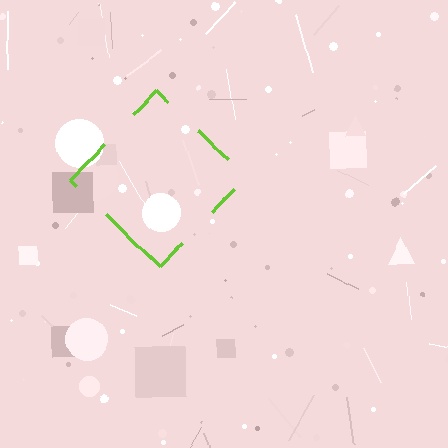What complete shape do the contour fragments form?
The contour fragments form a diamond.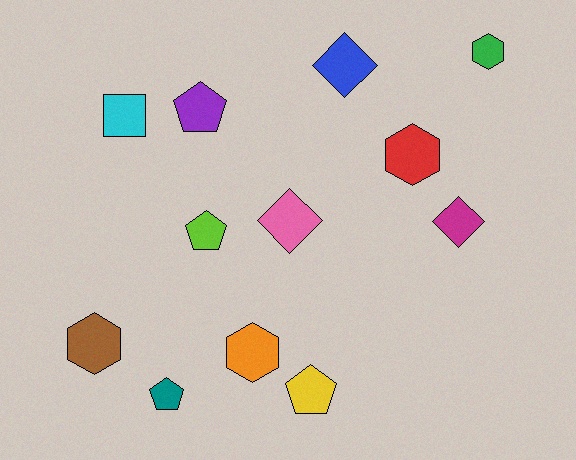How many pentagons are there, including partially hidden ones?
There are 4 pentagons.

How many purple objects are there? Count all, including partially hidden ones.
There is 1 purple object.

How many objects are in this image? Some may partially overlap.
There are 12 objects.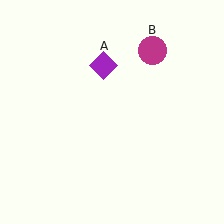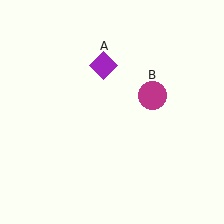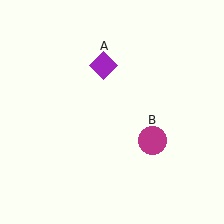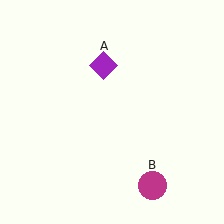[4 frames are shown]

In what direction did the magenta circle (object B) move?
The magenta circle (object B) moved down.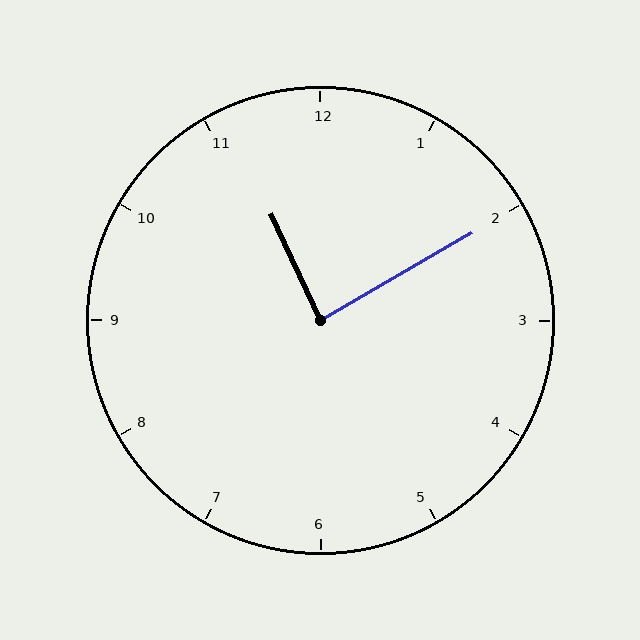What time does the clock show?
11:10.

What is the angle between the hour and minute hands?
Approximately 85 degrees.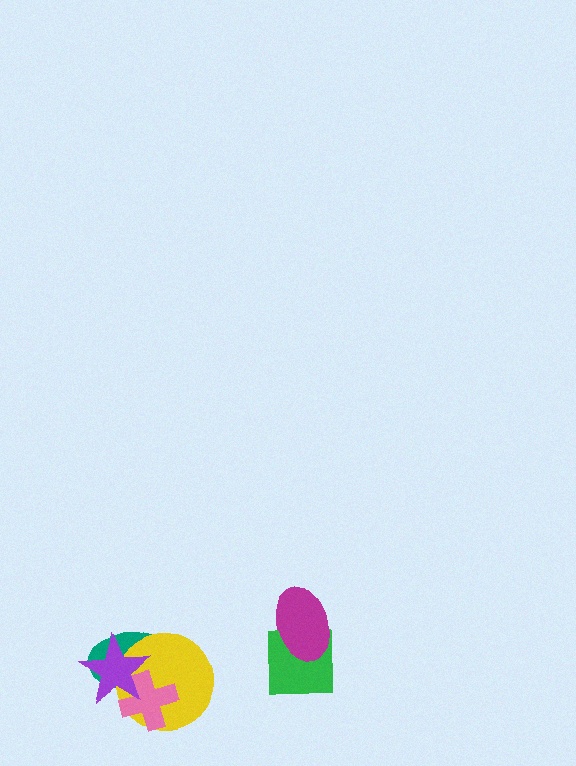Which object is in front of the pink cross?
The purple star is in front of the pink cross.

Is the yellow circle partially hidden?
Yes, it is partially covered by another shape.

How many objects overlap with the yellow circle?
3 objects overlap with the yellow circle.